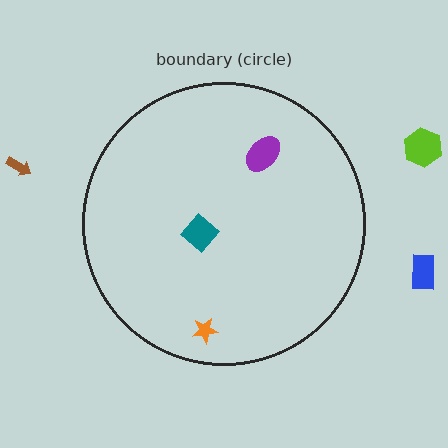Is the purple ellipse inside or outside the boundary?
Inside.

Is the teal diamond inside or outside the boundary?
Inside.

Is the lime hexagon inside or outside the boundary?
Outside.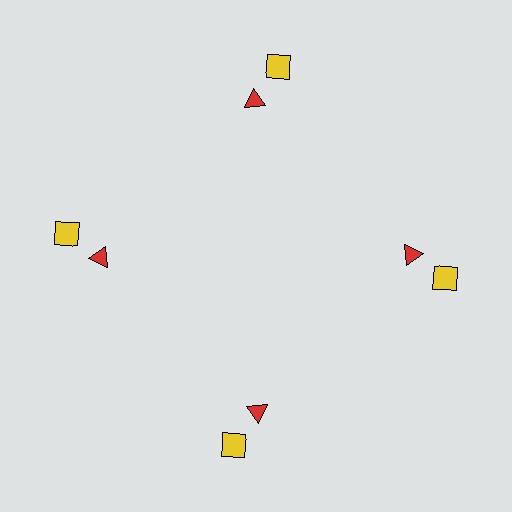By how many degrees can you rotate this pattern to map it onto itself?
The pattern maps onto itself every 90 degrees of rotation.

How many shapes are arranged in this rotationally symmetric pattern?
There are 8 shapes, arranged in 4 groups of 2.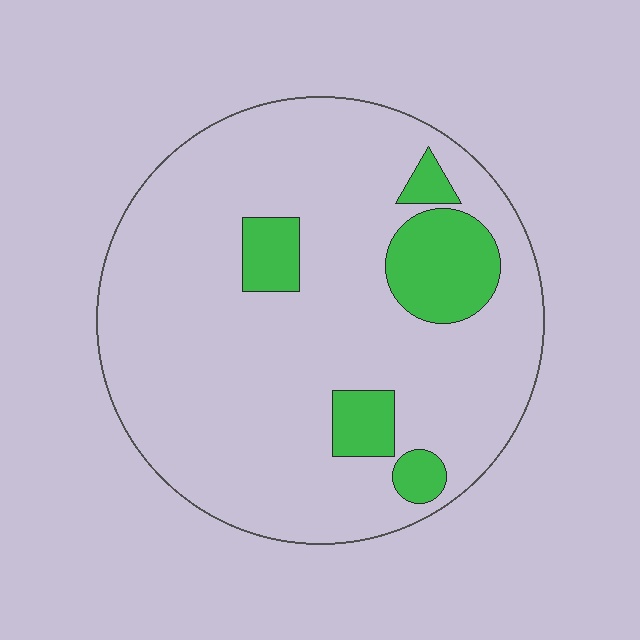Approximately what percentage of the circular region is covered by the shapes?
Approximately 15%.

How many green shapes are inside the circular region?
5.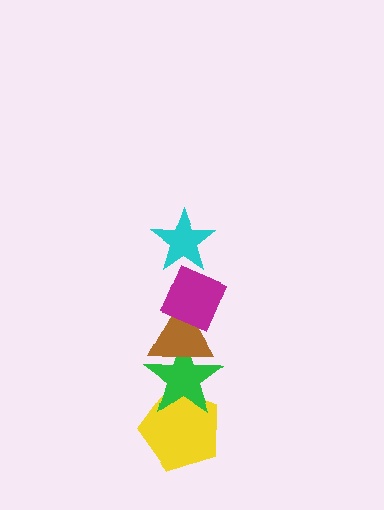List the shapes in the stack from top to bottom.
From top to bottom: the cyan star, the magenta diamond, the brown triangle, the green star, the yellow pentagon.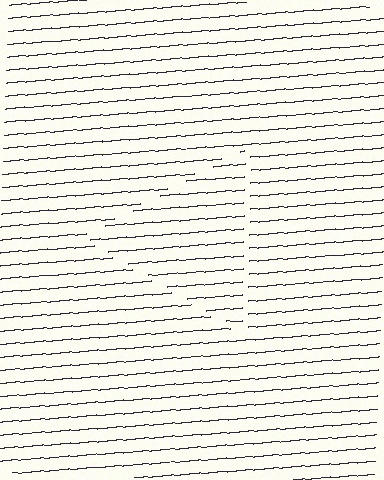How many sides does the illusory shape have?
3 sides — the line-ends trace a triangle.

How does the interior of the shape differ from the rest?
The interior of the shape contains the same grating, shifted by half a period — the contour is defined by the phase discontinuity where line-ends from the inner and outer gratings abut.